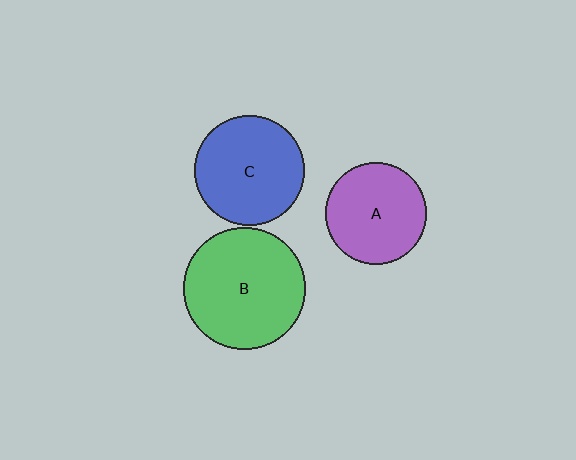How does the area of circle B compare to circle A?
Approximately 1.4 times.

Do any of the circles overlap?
No, none of the circles overlap.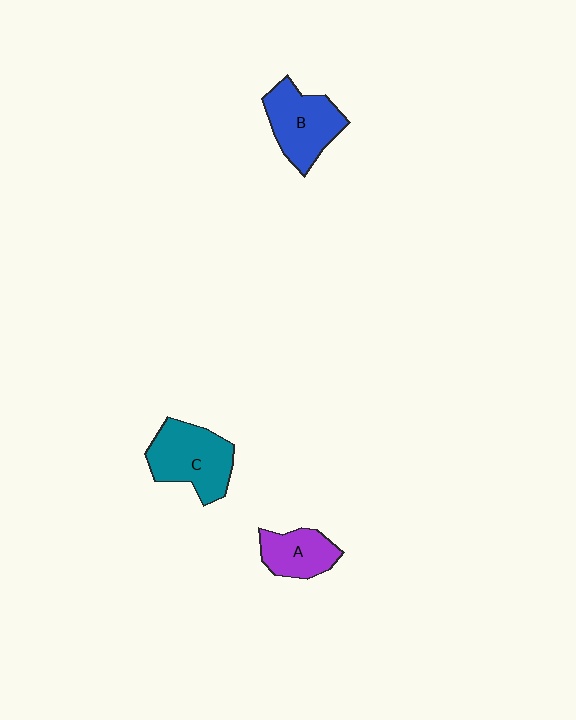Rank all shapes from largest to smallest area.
From largest to smallest: C (teal), B (blue), A (purple).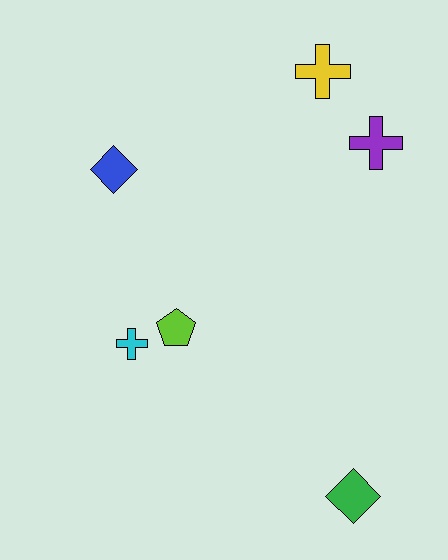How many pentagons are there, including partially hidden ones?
There is 1 pentagon.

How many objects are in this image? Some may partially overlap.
There are 6 objects.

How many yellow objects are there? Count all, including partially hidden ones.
There is 1 yellow object.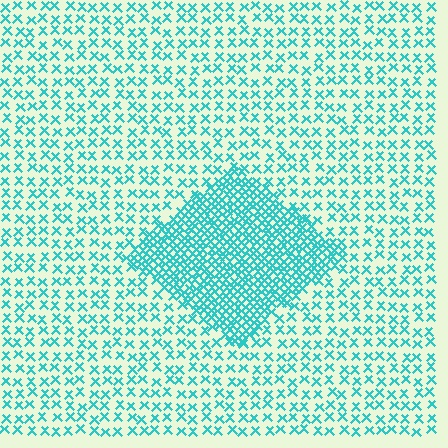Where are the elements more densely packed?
The elements are more densely packed inside the diamond boundary.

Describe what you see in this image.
The image contains small cyan elements arranged at two different densities. A diamond-shaped region is visible where the elements are more densely packed than the surrounding area.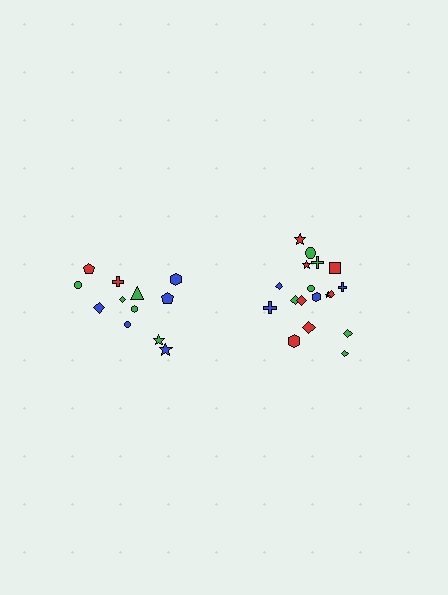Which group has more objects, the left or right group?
The right group.